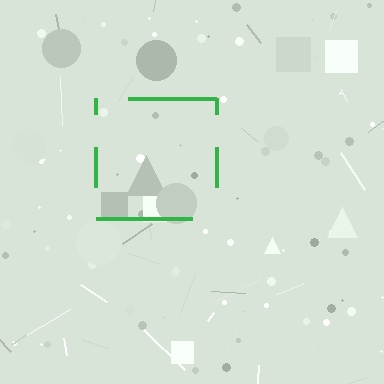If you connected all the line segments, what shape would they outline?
They would outline a square.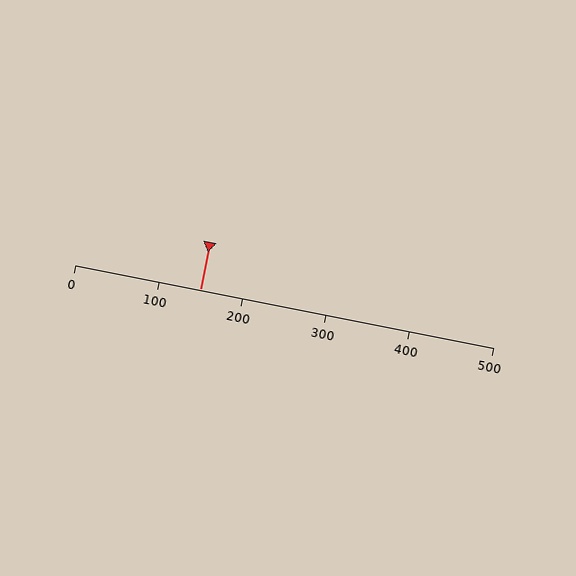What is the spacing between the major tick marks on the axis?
The major ticks are spaced 100 apart.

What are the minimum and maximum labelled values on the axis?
The axis runs from 0 to 500.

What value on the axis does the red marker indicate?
The marker indicates approximately 150.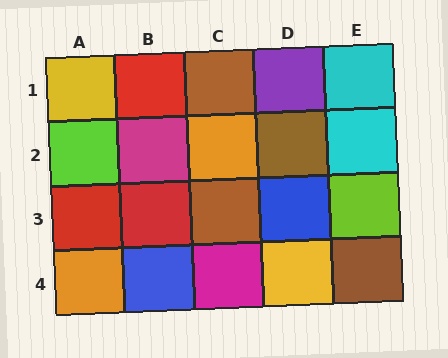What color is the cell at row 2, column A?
Lime.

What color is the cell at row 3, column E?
Lime.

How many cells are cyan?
2 cells are cyan.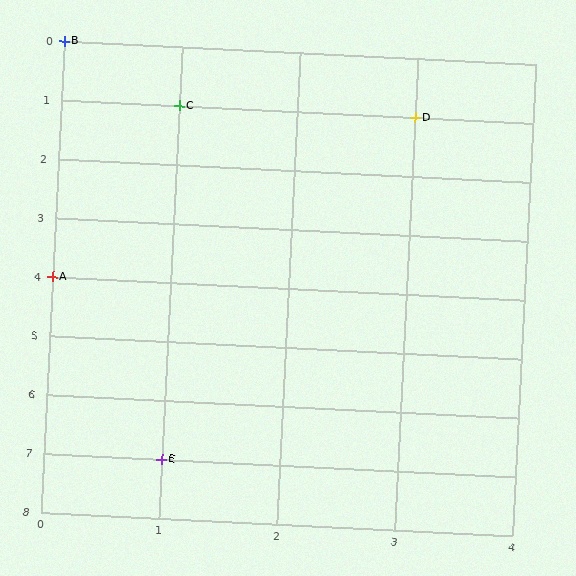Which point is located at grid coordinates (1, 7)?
Point E is at (1, 7).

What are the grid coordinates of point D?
Point D is at grid coordinates (3, 1).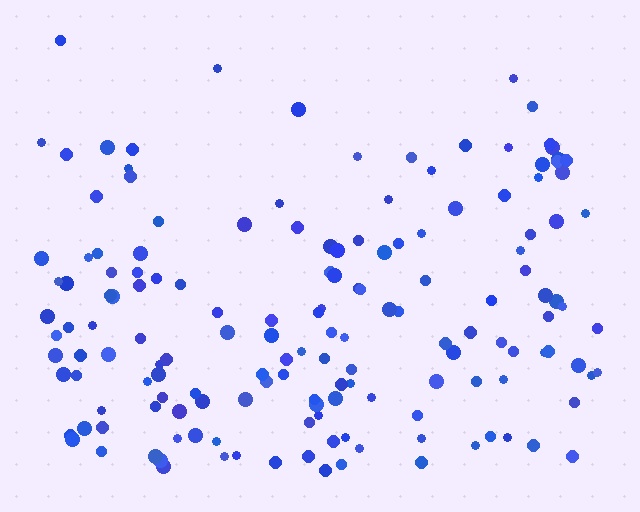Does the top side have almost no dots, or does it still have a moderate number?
Still a moderate number, just noticeably fewer than the bottom.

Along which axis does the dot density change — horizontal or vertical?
Vertical.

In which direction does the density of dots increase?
From top to bottom, with the bottom side densest.